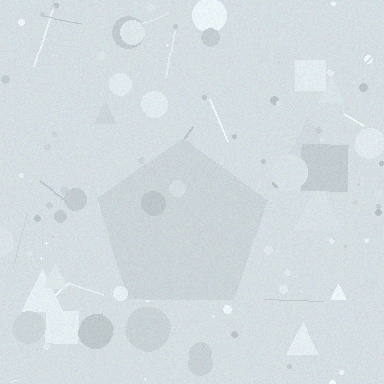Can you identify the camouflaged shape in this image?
The camouflaged shape is a pentagon.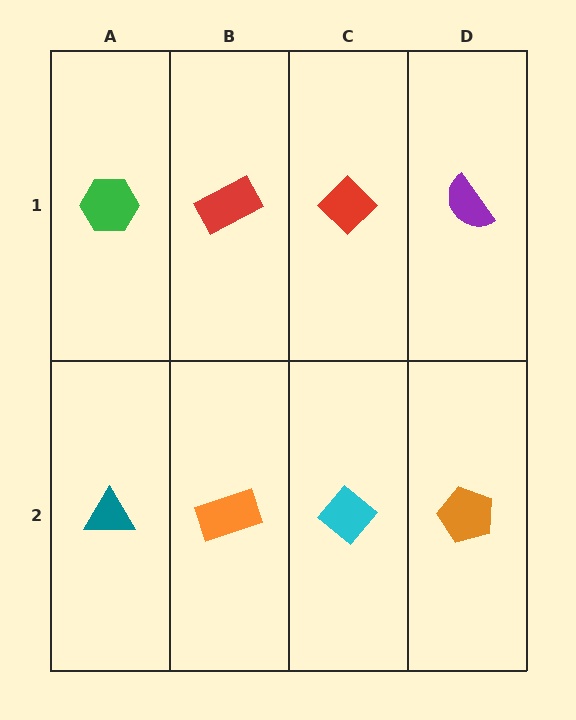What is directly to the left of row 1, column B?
A green hexagon.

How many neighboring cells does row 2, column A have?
2.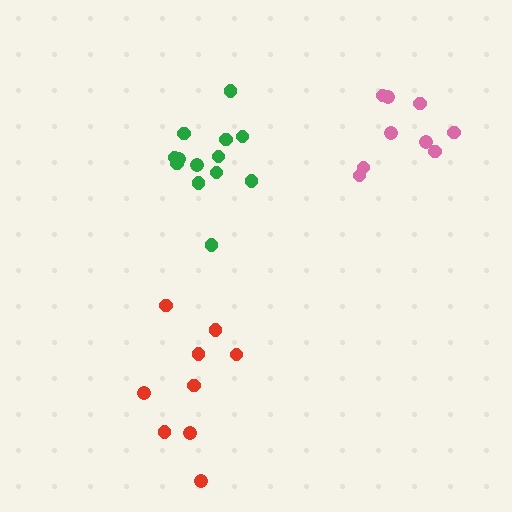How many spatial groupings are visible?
There are 3 spatial groupings.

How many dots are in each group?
Group 1: 9 dots, Group 2: 9 dots, Group 3: 13 dots (31 total).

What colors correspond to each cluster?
The clusters are colored: pink, red, green.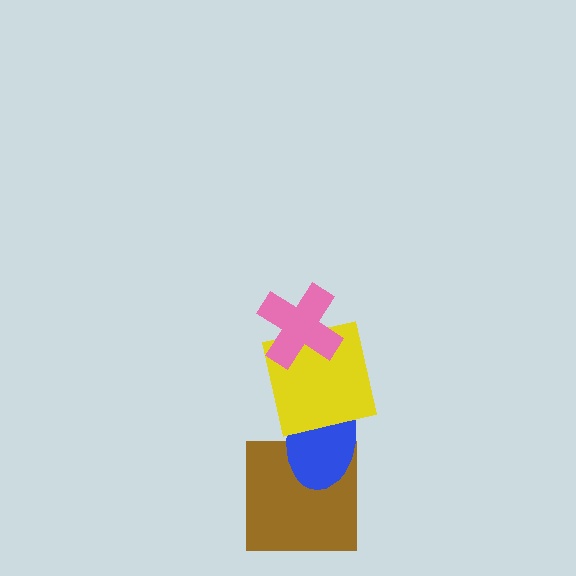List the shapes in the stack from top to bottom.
From top to bottom: the pink cross, the yellow square, the blue ellipse, the brown square.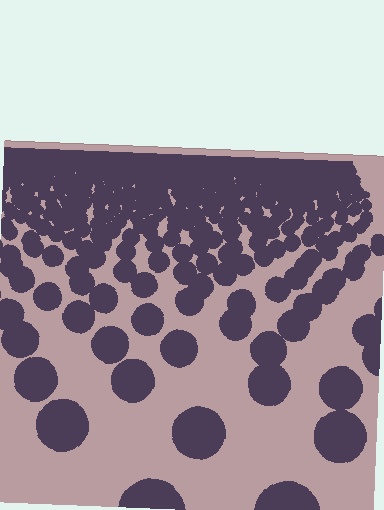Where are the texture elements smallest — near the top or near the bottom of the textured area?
Near the top.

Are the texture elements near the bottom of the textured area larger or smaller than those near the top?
Larger. Near the bottom, elements are closer to the viewer and appear at a bigger on-screen size.